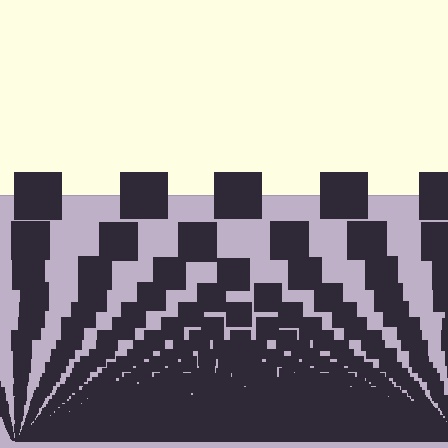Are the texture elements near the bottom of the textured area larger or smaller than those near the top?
Smaller. The gradient is inverted — elements near the bottom are smaller and denser.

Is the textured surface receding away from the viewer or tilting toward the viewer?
The surface appears to tilt toward the viewer. Texture elements get larger and sparser toward the top.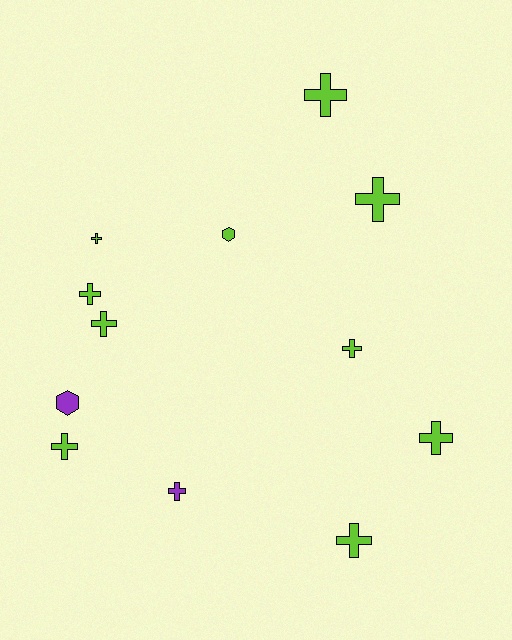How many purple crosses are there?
There is 1 purple cross.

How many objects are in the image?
There are 12 objects.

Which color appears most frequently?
Lime, with 10 objects.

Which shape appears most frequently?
Cross, with 10 objects.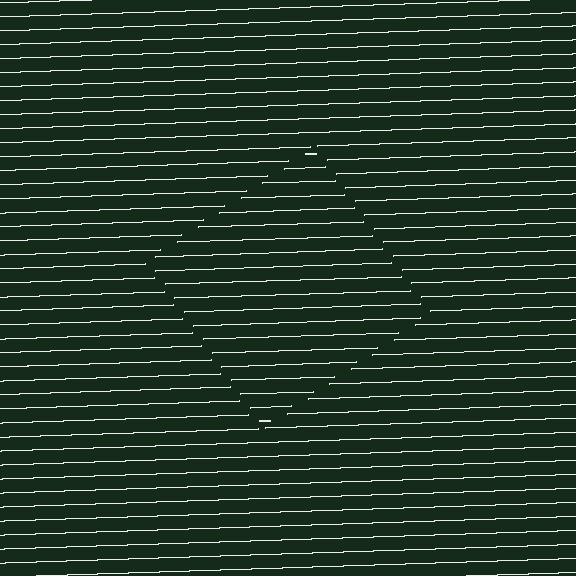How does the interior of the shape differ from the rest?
The interior of the shape contains the same grating, shifted by half a period — the contour is defined by the phase discontinuity where line-ends from the inner and outer gratings abut.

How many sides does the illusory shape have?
4 sides — the line-ends trace a square.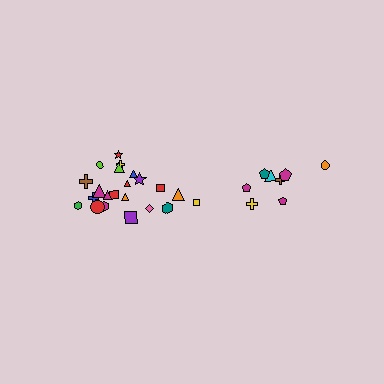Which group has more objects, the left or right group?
The left group.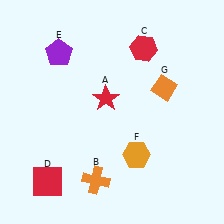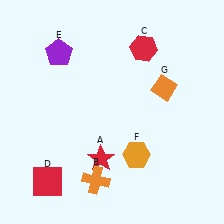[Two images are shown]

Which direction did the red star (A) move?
The red star (A) moved down.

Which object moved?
The red star (A) moved down.